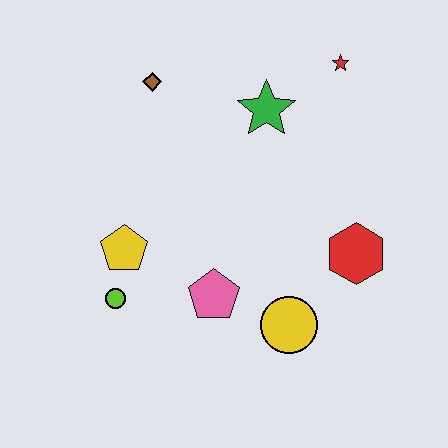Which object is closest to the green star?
The red star is closest to the green star.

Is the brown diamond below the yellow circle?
No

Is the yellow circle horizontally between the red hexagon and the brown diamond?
Yes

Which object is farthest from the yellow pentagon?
The red star is farthest from the yellow pentagon.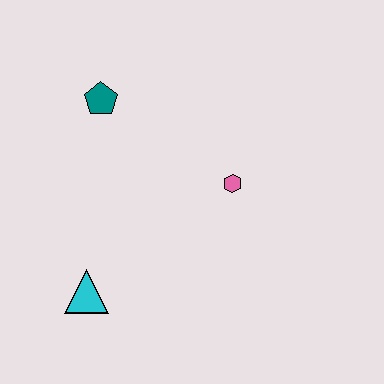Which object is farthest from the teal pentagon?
The cyan triangle is farthest from the teal pentagon.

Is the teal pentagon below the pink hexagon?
No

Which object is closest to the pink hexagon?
The teal pentagon is closest to the pink hexagon.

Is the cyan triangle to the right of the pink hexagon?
No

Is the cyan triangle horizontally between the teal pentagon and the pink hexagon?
No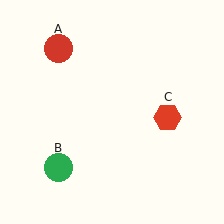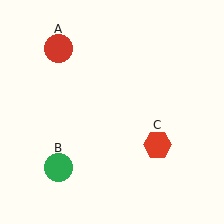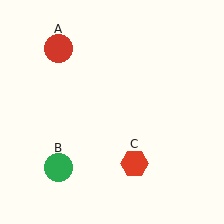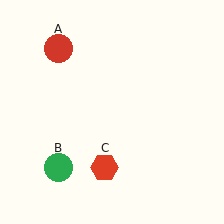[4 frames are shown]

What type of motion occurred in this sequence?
The red hexagon (object C) rotated clockwise around the center of the scene.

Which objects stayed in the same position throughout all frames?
Red circle (object A) and green circle (object B) remained stationary.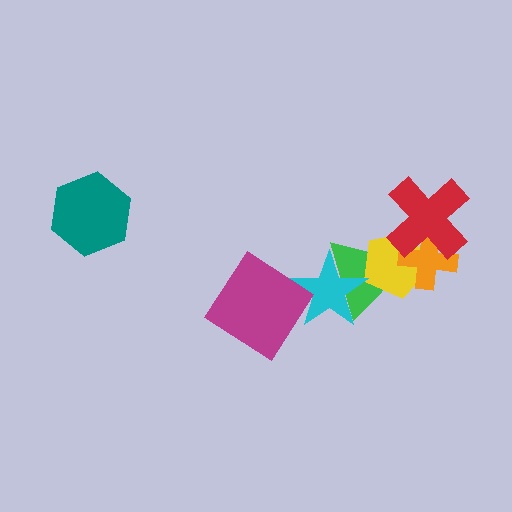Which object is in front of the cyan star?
The magenta diamond is in front of the cyan star.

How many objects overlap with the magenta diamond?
1 object overlaps with the magenta diamond.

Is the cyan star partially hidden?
Yes, it is partially covered by another shape.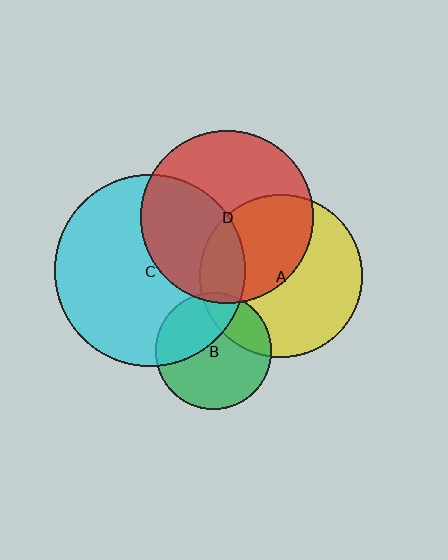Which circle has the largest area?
Circle C (cyan).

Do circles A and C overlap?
Yes.